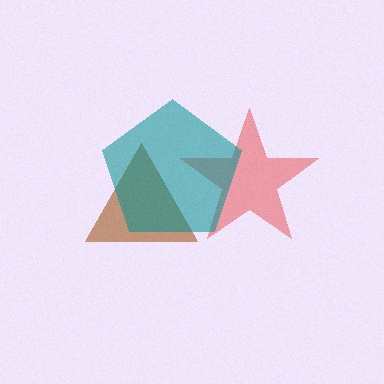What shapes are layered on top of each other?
The layered shapes are: a red star, a brown triangle, a teal pentagon.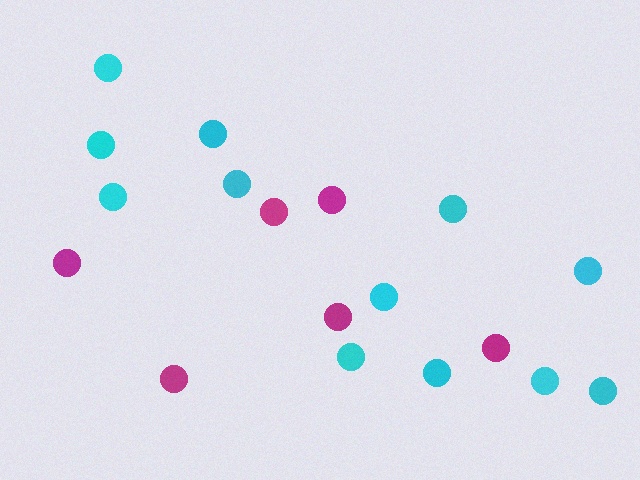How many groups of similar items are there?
There are 2 groups: one group of magenta circles (6) and one group of cyan circles (12).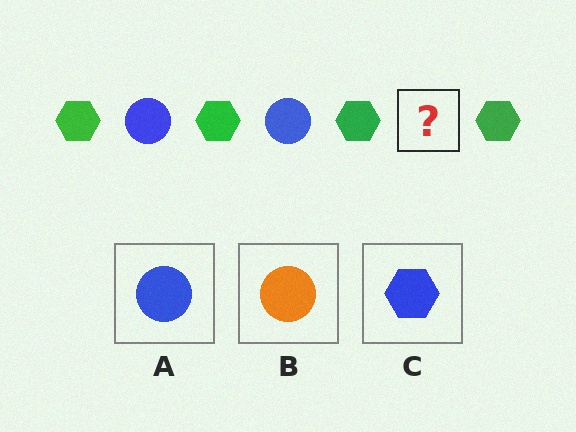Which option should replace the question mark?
Option A.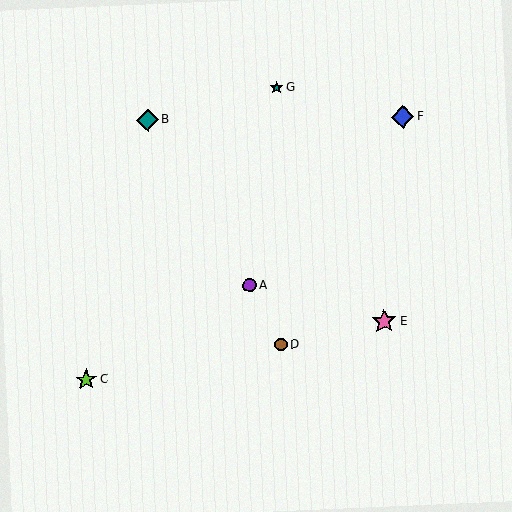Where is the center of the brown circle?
The center of the brown circle is at (281, 345).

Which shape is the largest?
The pink star (labeled E) is the largest.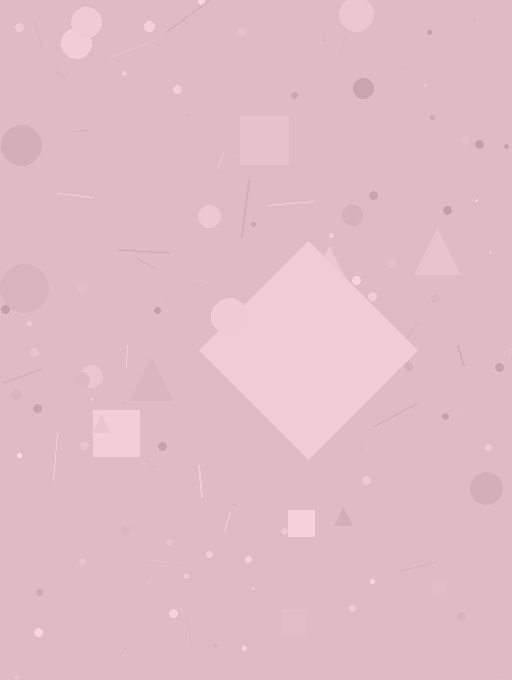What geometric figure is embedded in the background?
A diamond is embedded in the background.